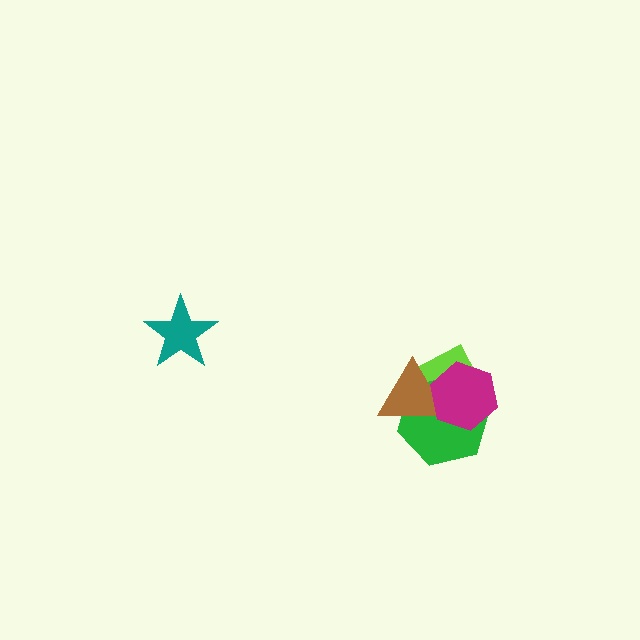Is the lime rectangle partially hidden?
Yes, it is partially covered by another shape.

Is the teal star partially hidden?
No, no other shape covers it.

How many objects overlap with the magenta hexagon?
3 objects overlap with the magenta hexagon.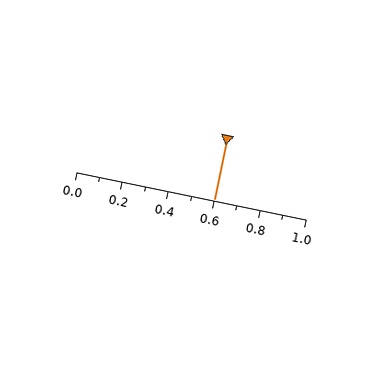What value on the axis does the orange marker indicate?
The marker indicates approximately 0.6.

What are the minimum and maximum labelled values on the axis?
The axis runs from 0.0 to 1.0.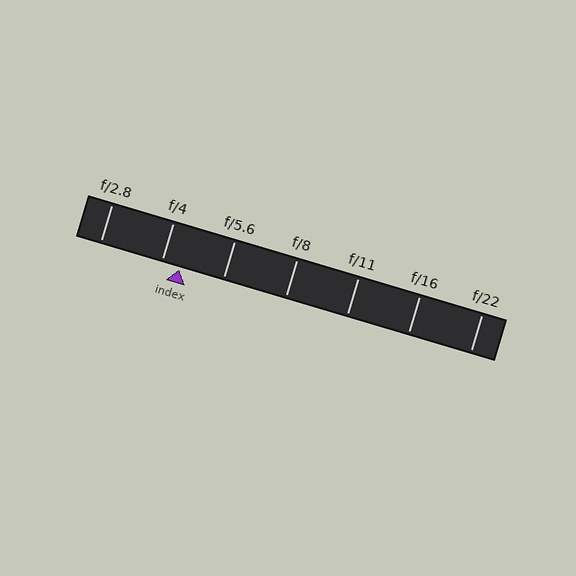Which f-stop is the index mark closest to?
The index mark is closest to f/4.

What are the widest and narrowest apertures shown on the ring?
The widest aperture shown is f/2.8 and the narrowest is f/22.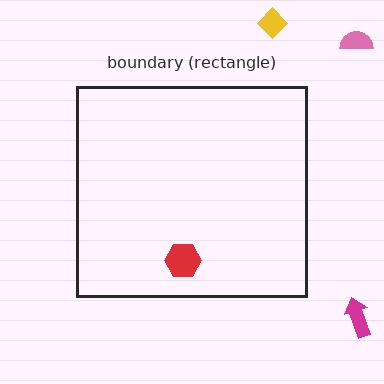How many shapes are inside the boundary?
1 inside, 3 outside.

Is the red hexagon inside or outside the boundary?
Inside.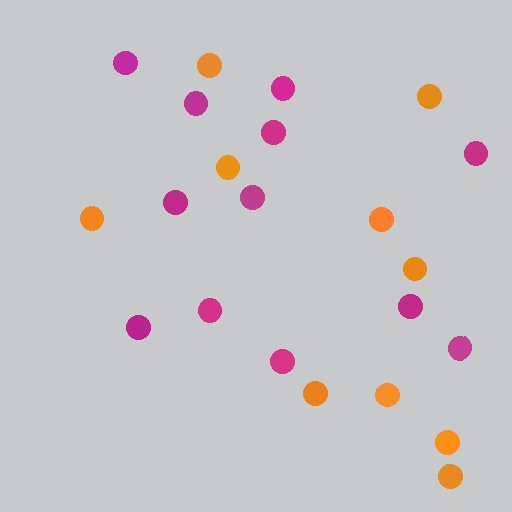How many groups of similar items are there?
There are 2 groups: one group of orange circles (10) and one group of magenta circles (12).